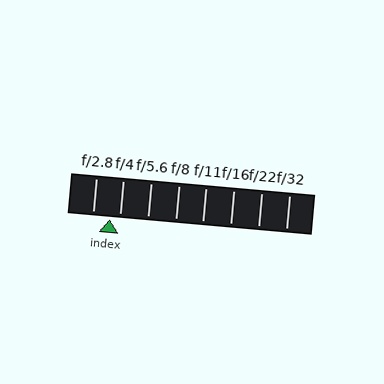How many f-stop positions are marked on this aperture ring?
There are 8 f-stop positions marked.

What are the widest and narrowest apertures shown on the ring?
The widest aperture shown is f/2.8 and the narrowest is f/32.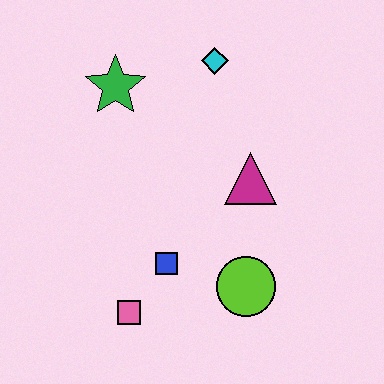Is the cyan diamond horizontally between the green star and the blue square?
No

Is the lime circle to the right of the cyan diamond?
Yes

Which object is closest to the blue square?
The pink square is closest to the blue square.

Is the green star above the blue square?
Yes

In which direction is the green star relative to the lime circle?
The green star is above the lime circle.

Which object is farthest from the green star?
The lime circle is farthest from the green star.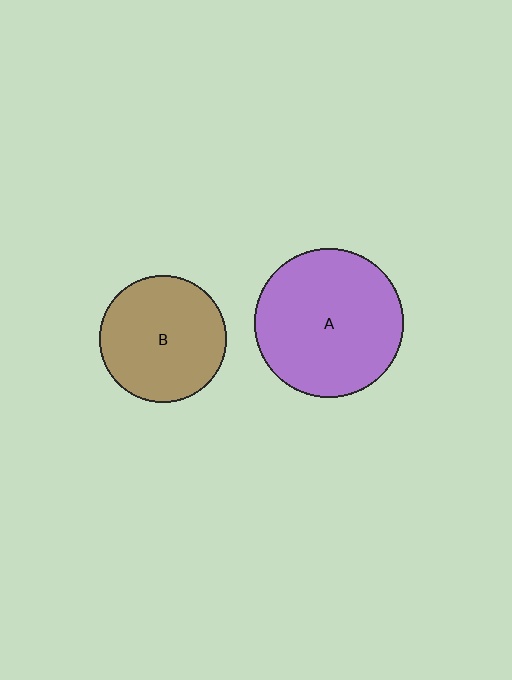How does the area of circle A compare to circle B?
Approximately 1.4 times.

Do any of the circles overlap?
No, none of the circles overlap.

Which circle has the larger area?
Circle A (purple).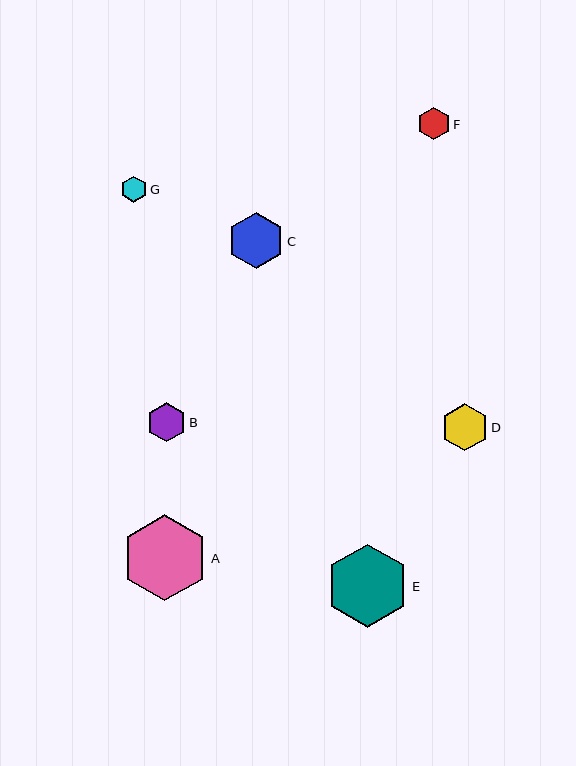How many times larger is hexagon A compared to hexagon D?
Hexagon A is approximately 1.8 times the size of hexagon D.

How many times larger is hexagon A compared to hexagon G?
Hexagon A is approximately 3.3 times the size of hexagon G.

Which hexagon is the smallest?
Hexagon G is the smallest with a size of approximately 26 pixels.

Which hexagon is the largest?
Hexagon A is the largest with a size of approximately 87 pixels.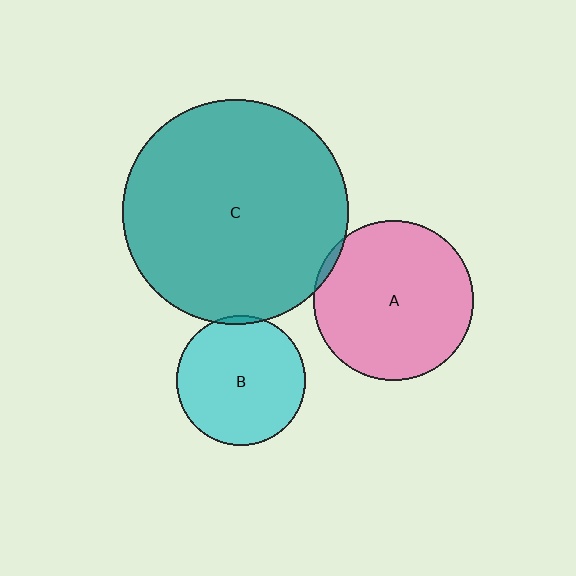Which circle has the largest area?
Circle C (teal).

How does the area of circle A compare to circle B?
Approximately 1.5 times.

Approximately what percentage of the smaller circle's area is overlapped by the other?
Approximately 5%.